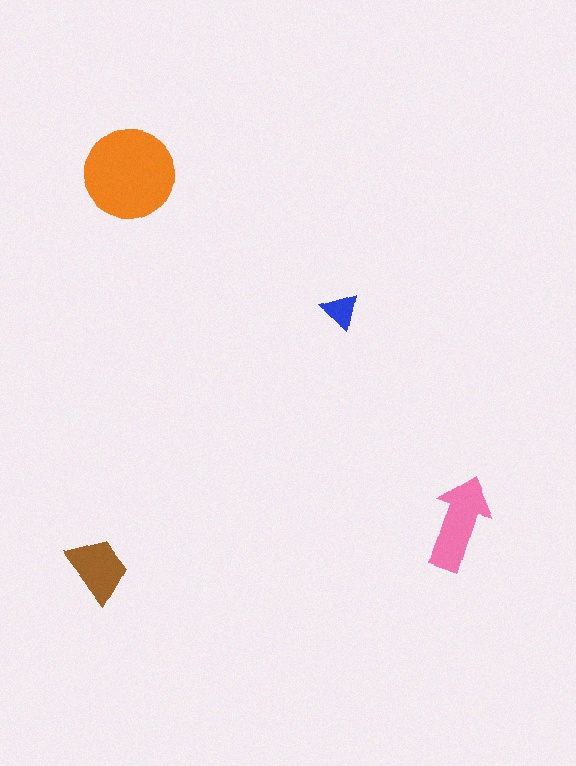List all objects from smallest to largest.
The blue triangle, the brown trapezoid, the pink arrow, the orange circle.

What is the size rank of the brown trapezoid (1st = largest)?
3rd.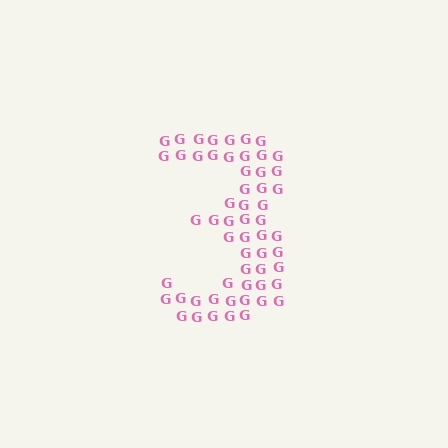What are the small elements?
The small elements are letter G's.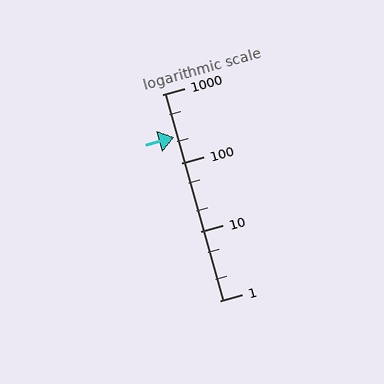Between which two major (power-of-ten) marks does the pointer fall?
The pointer is between 100 and 1000.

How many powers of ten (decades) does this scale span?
The scale spans 3 decades, from 1 to 1000.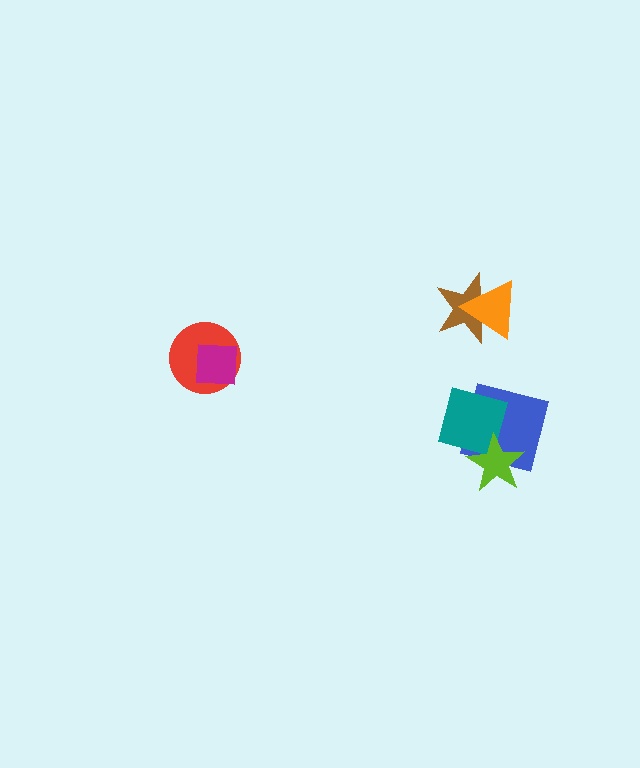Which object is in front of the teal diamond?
The lime star is in front of the teal diamond.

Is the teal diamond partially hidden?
Yes, it is partially covered by another shape.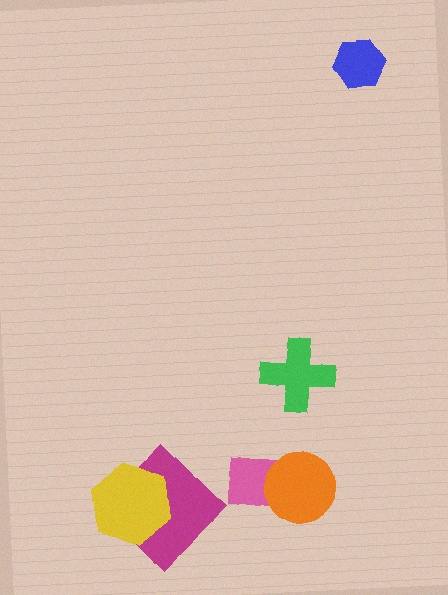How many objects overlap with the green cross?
0 objects overlap with the green cross.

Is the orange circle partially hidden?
No, no other shape covers it.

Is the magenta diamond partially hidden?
Yes, it is partially covered by another shape.